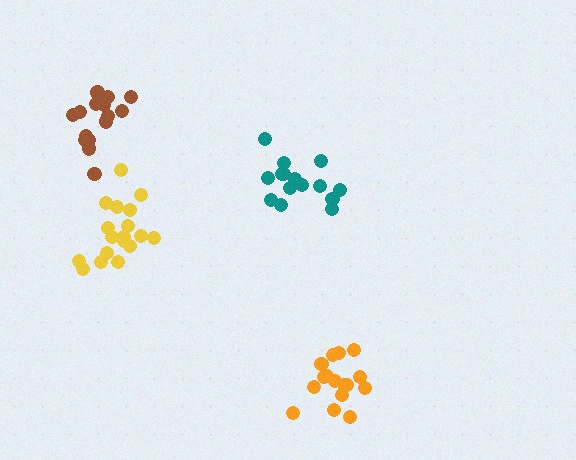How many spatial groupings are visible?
There are 4 spatial groupings.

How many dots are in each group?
Group 1: 16 dots, Group 2: 15 dots, Group 3: 18 dots, Group 4: 16 dots (65 total).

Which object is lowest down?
The orange cluster is bottommost.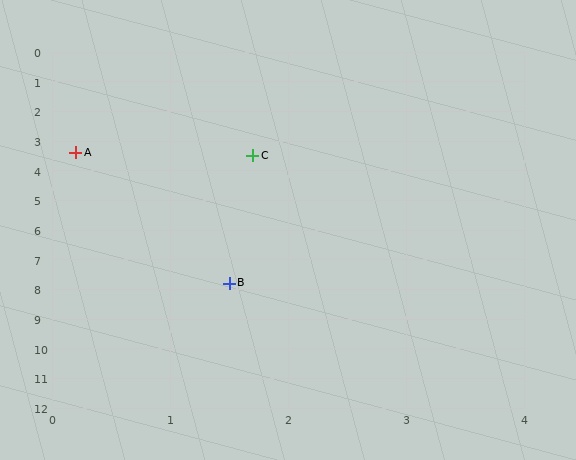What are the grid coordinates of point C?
Point C is at approximately (1.7, 3.5).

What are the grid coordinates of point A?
Point A is at approximately (0.2, 3.4).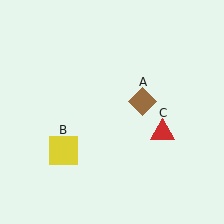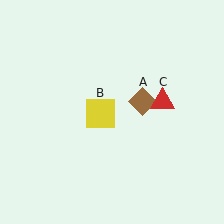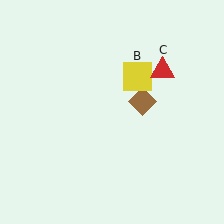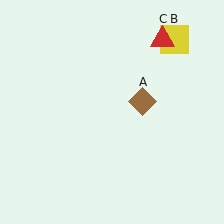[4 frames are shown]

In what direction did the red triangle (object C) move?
The red triangle (object C) moved up.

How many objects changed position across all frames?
2 objects changed position: yellow square (object B), red triangle (object C).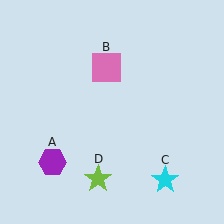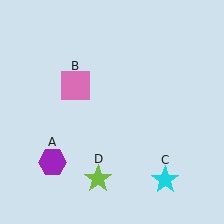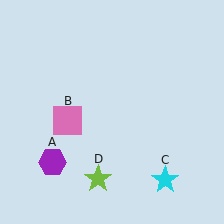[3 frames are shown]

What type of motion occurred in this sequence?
The pink square (object B) rotated counterclockwise around the center of the scene.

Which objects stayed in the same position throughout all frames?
Purple hexagon (object A) and cyan star (object C) and lime star (object D) remained stationary.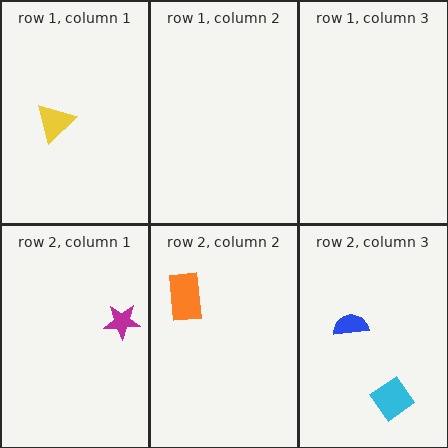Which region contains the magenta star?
The row 2, column 1 region.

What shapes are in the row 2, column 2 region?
The orange rectangle.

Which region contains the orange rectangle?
The row 2, column 2 region.